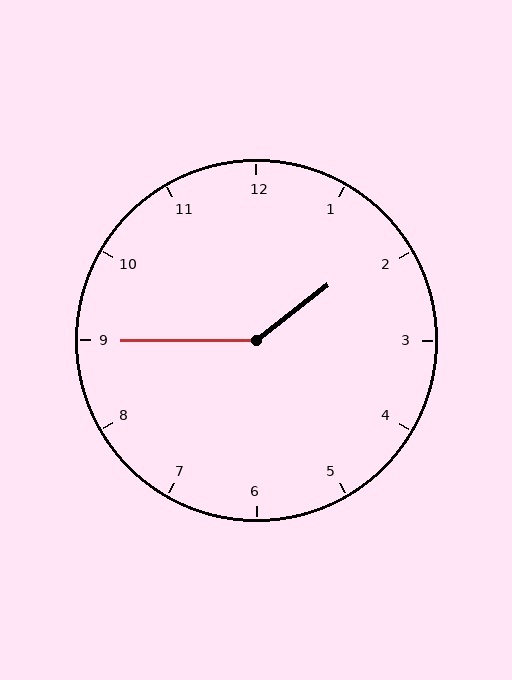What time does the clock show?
1:45.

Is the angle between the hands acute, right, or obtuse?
It is obtuse.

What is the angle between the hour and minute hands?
Approximately 142 degrees.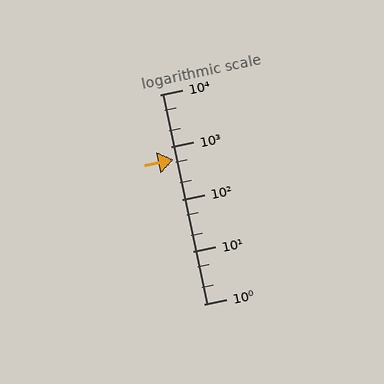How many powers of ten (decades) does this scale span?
The scale spans 4 decades, from 1 to 10000.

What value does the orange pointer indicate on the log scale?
The pointer indicates approximately 570.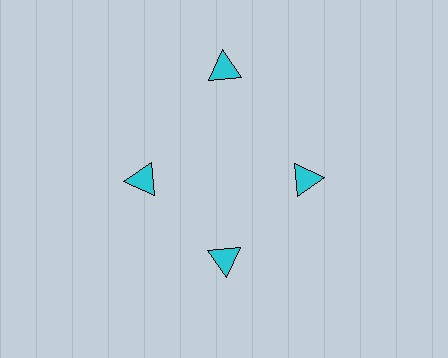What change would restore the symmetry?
The symmetry would be restored by moving it inward, back onto the ring so that all 4 triangles sit at equal angles and equal distance from the center.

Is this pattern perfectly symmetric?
No. The 4 cyan triangles are arranged in a ring, but one element near the 12 o'clock position is pushed outward from the center, breaking the 4-fold rotational symmetry.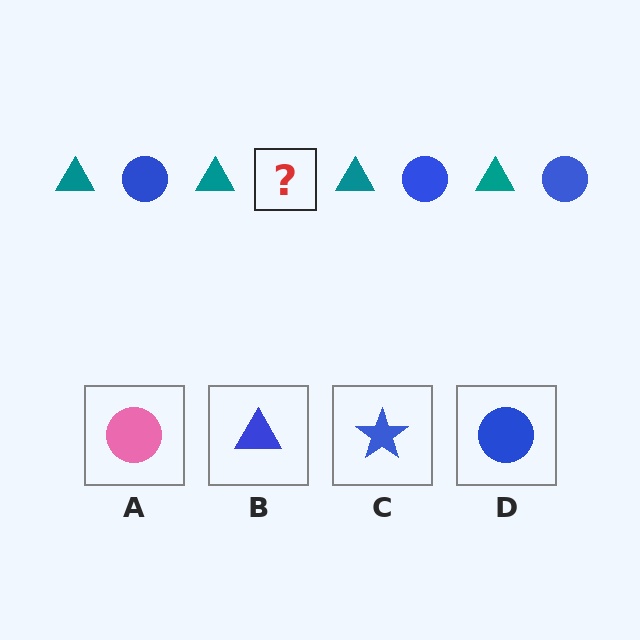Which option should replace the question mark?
Option D.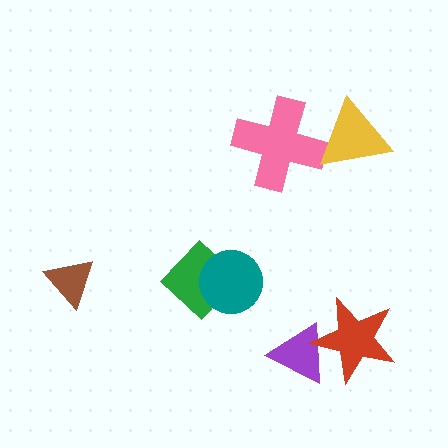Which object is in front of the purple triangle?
The red star is in front of the purple triangle.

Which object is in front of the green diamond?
The teal circle is in front of the green diamond.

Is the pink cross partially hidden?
Yes, it is partially covered by another shape.